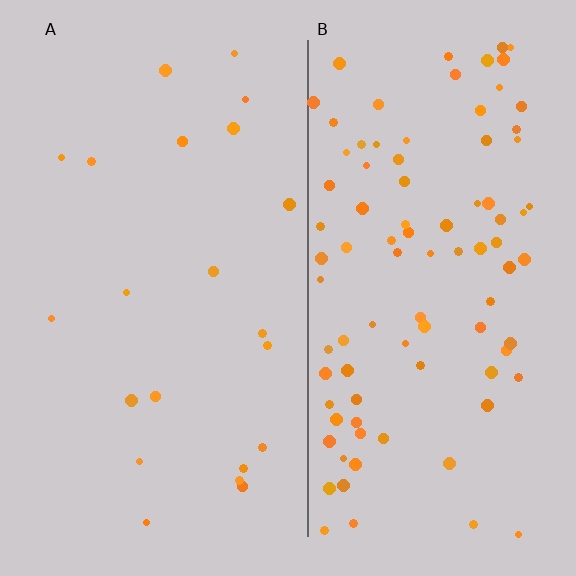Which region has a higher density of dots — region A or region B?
B (the right).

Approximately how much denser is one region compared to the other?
Approximately 4.3× — region B over region A.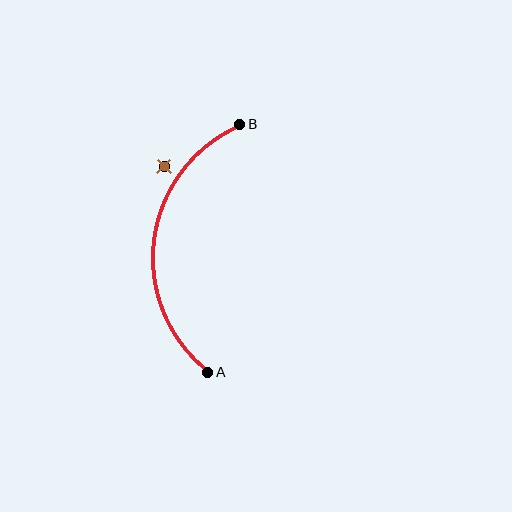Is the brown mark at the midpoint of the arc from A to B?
No — the brown mark does not lie on the arc at all. It sits slightly outside the curve.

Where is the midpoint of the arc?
The arc midpoint is the point on the curve farthest from the straight line joining A and B. It sits to the left of that line.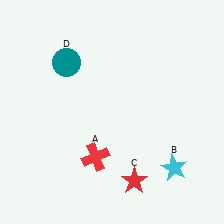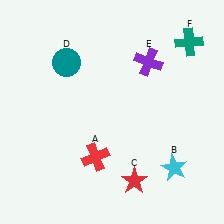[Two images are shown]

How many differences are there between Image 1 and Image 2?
There are 2 differences between the two images.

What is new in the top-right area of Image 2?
A purple cross (E) was added in the top-right area of Image 2.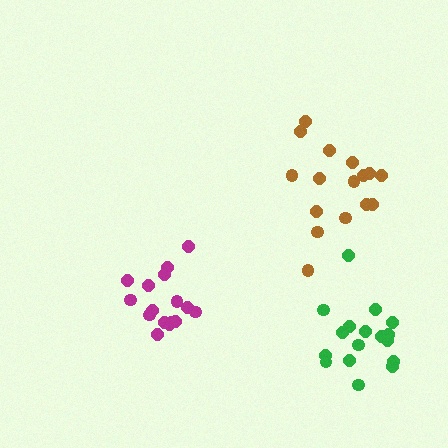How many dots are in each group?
Group 1: 16 dots, Group 2: 17 dots, Group 3: 16 dots (49 total).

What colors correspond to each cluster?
The clusters are colored: magenta, green, brown.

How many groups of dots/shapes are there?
There are 3 groups.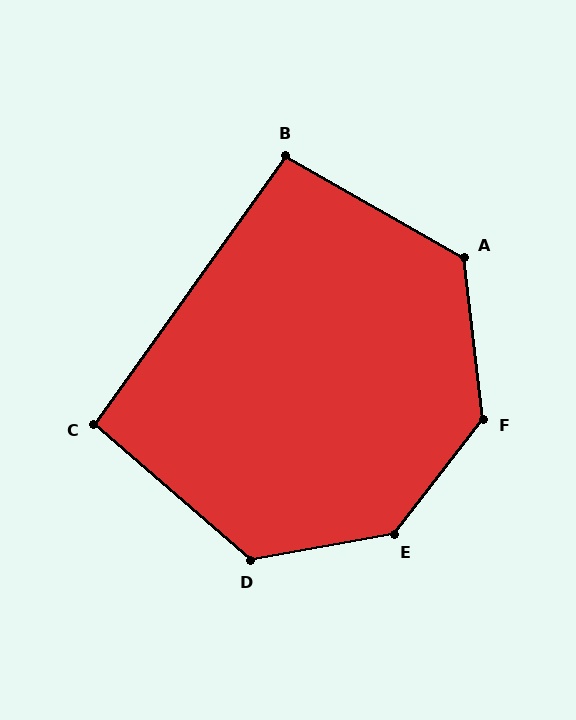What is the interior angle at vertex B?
Approximately 96 degrees (obtuse).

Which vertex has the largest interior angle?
E, at approximately 138 degrees.